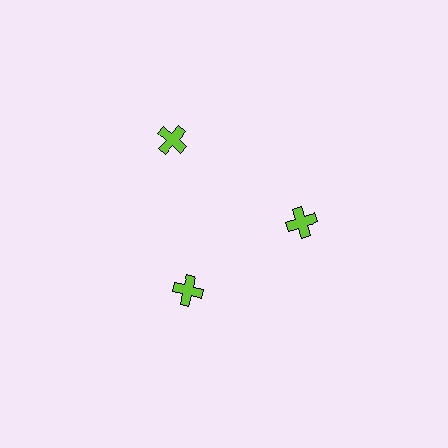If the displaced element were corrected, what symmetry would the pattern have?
It would have 3-fold rotational symmetry — the pattern would map onto itself every 120 degrees.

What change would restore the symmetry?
The symmetry would be restored by moving it inward, back onto the ring so that all 3 crosses sit at equal angles and equal distance from the center.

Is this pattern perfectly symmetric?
No. The 3 lime crosses are arranged in a ring, but one element near the 11 o'clock position is pushed outward from the center, breaking the 3-fold rotational symmetry.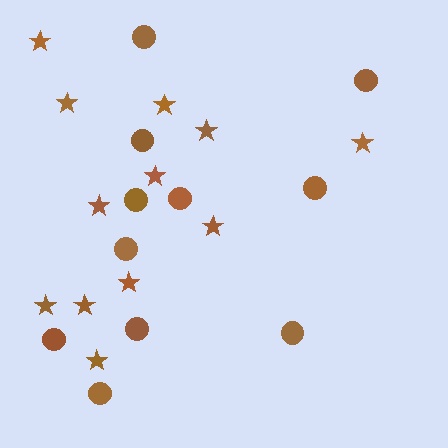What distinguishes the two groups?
There are 2 groups: one group of circles (11) and one group of stars (12).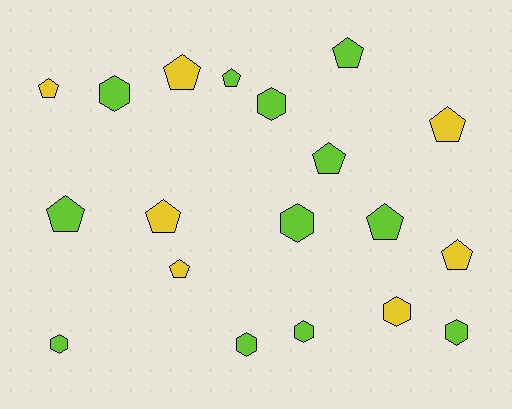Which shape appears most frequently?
Pentagon, with 11 objects.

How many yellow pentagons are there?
There are 6 yellow pentagons.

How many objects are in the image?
There are 19 objects.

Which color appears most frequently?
Lime, with 12 objects.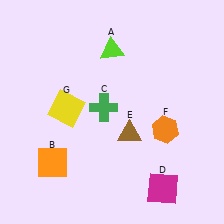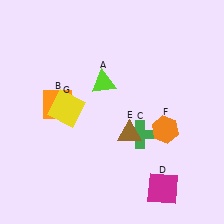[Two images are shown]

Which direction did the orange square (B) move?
The orange square (B) moved up.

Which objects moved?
The objects that moved are: the lime triangle (A), the orange square (B), the green cross (C).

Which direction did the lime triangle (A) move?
The lime triangle (A) moved down.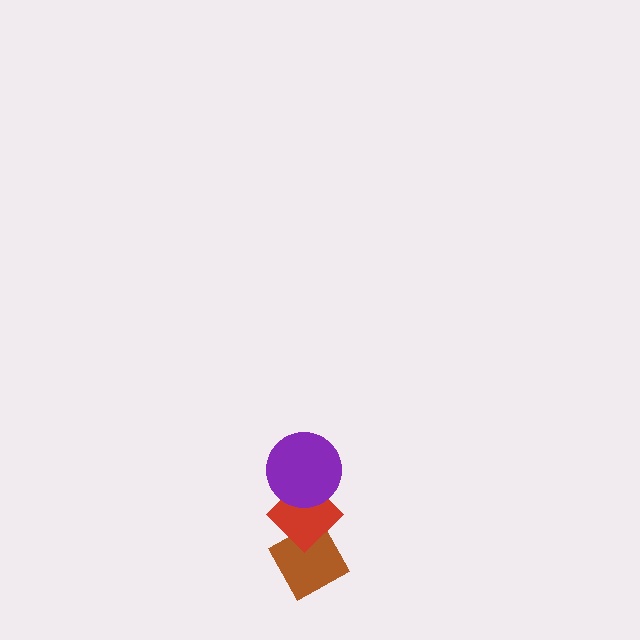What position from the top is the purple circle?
The purple circle is 1st from the top.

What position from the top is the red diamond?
The red diamond is 2nd from the top.